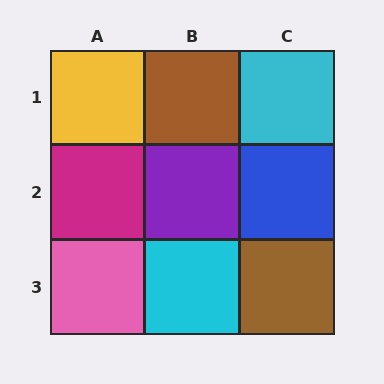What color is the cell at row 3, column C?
Brown.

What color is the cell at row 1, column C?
Cyan.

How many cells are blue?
1 cell is blue.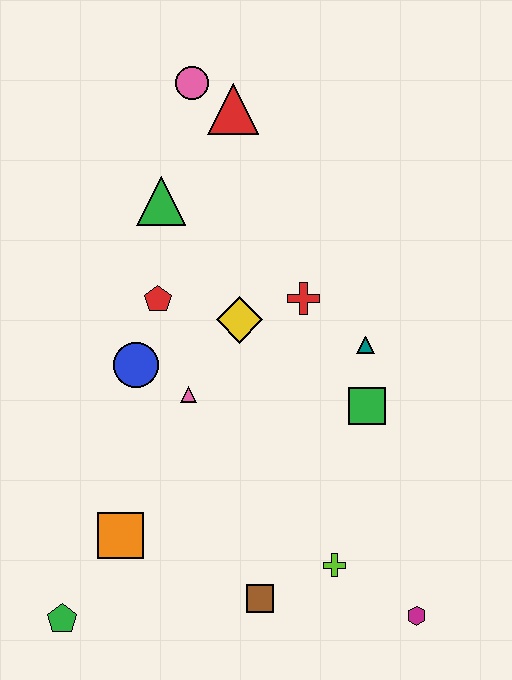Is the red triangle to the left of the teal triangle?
Yes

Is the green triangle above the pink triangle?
Yes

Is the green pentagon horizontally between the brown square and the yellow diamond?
No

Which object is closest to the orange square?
The green pentagon is closest to the orange square.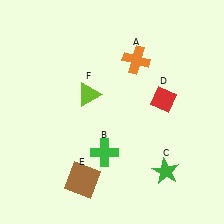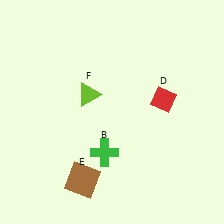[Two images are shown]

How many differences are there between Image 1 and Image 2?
There are 2 differences between the two images.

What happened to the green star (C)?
The green star (C) was removed in Image 2. It was in the bottom-right area of Image 1.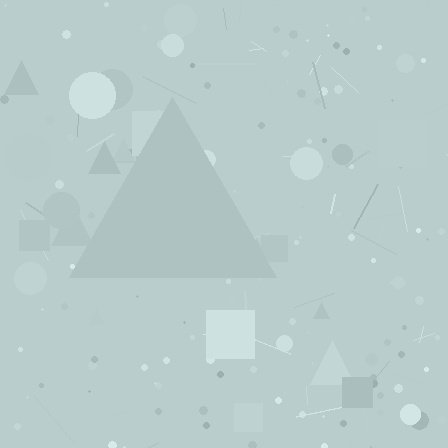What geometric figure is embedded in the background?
A triangle is embedded in the background.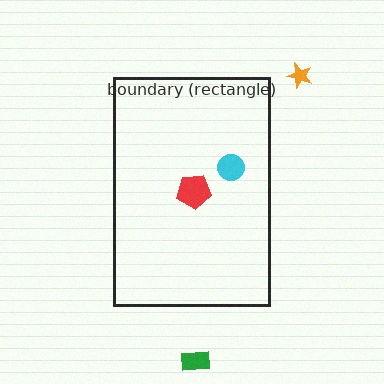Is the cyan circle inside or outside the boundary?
Inside.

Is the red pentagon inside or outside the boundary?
Inside.